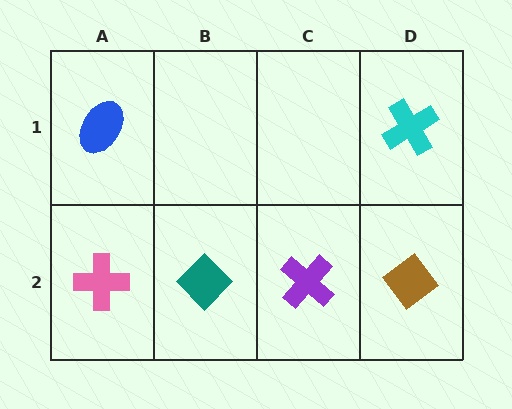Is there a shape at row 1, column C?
No, that cell is empty.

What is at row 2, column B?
A teal diamond.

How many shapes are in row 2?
4 shapes.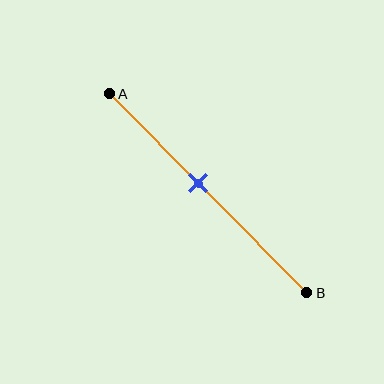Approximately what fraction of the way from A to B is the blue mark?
The blue mark is approximately 45% of the way from A to B.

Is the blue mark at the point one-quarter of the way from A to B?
No, the mark is at about 45% from A, not at the 25% one-quarter point.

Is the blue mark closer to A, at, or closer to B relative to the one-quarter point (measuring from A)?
The blue mark is closer to point B than the one-quarter point of segment AB.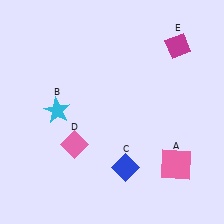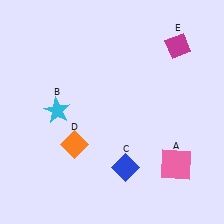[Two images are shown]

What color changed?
The diamond (D) changed from pink in Image 1 to orange in Image 2.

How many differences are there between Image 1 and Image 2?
There is 1 difference between the two images.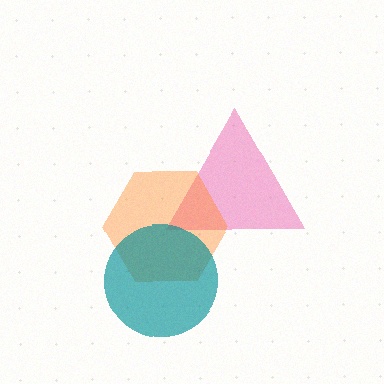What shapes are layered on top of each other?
The layered shapes are: a pink triangle, an orange hexagon, a teal circle.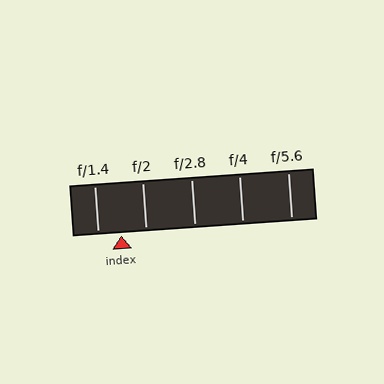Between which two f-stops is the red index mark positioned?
The index mark is between f/1.4 and f/2.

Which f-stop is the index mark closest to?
The index mark is closest to f/1.4.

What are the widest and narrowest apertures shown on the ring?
The widest aperture shown is f/1.4 and the narrowest is f/5.6.